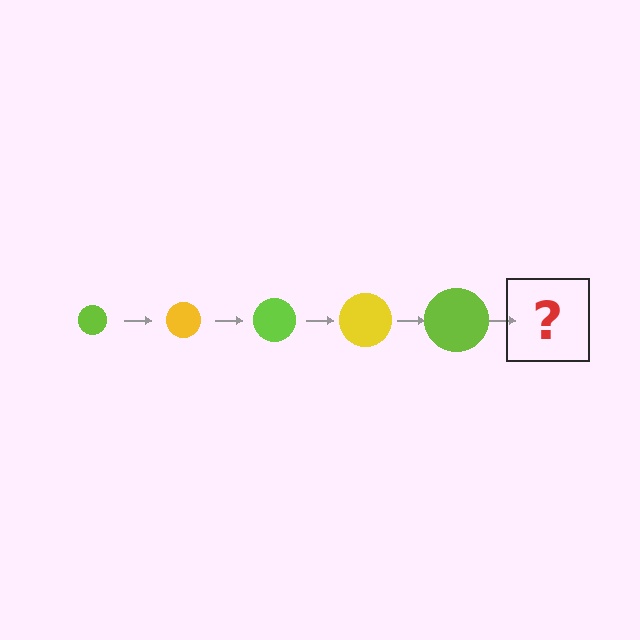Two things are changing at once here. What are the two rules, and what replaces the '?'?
The two rules are that the circle grows larger each step and the color cycles through lime and yellow. The '?' should be a yellow circle, larger than the previous one.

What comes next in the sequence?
The next element should be a yellow circle, larger than the previous one.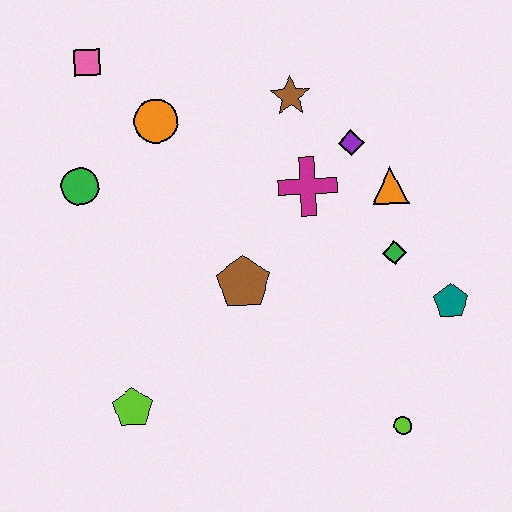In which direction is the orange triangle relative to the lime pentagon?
The orange triangle is to the right of the lime pentagon.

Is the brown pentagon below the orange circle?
Yes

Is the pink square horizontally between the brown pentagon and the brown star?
No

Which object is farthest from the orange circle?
The lime circle is farthest from the orange circle.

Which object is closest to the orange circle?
The pink square is closest to the orange circle.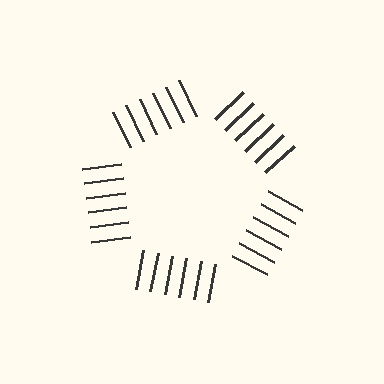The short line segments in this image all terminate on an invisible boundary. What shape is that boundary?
An illusory pentagon — the line segments terminate on its edges but no continuous stroke is drawn.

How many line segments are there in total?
30 — 6 along each of the 5 edges.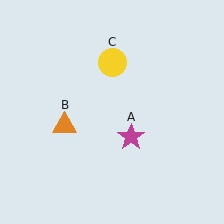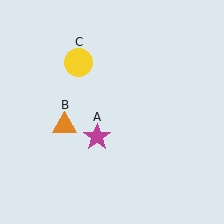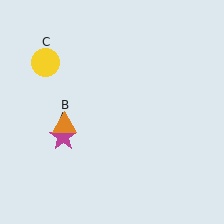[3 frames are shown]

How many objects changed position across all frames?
2 objects changed position: magenta star (object A), yellow circle (object C).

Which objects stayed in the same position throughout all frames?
Orange triangle (object B) remained stationary.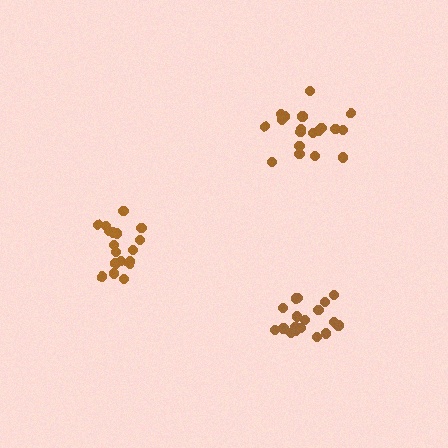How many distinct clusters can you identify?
There are 3 distinct clusters.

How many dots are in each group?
Group 1: 18 dots, Group 2: 18 dots, Group 3: 19 dots (55 total).